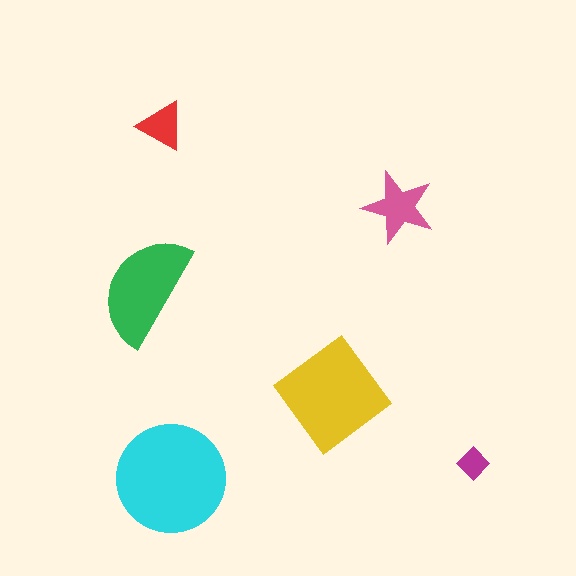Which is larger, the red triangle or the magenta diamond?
The red triangle.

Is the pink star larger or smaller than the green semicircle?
Smaller.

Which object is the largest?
The cyan circle.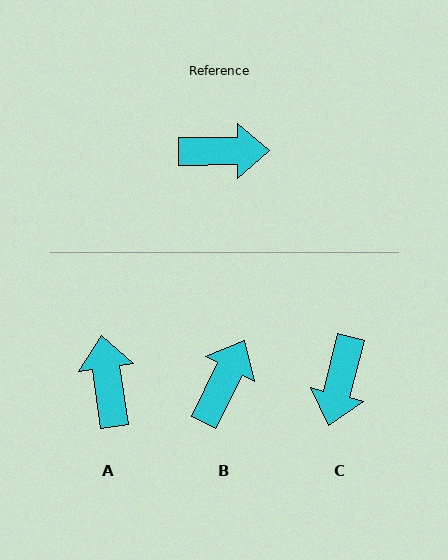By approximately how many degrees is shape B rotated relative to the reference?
Approximately 63 degrees counter-clockwise.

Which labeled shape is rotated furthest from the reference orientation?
C, about 104 degrees away.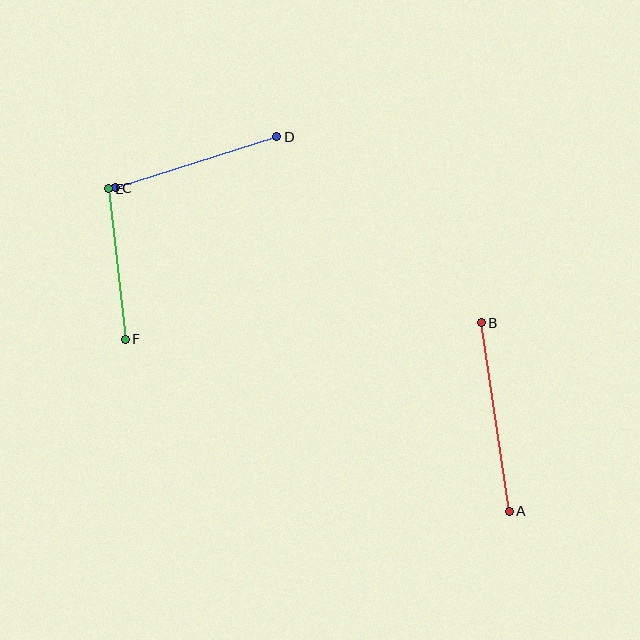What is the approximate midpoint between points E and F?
The midpoint is at approximately (117, 264) pixels.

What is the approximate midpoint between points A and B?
The midpoint is at approximately (495, 417) pixels.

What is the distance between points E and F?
The distance is approximately 151 pixels.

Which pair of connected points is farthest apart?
Points A and B are farthest apart.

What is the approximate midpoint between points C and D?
The midpoint is at approximately (196, 162) pixels.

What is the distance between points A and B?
The distance is approximately 190 pixels.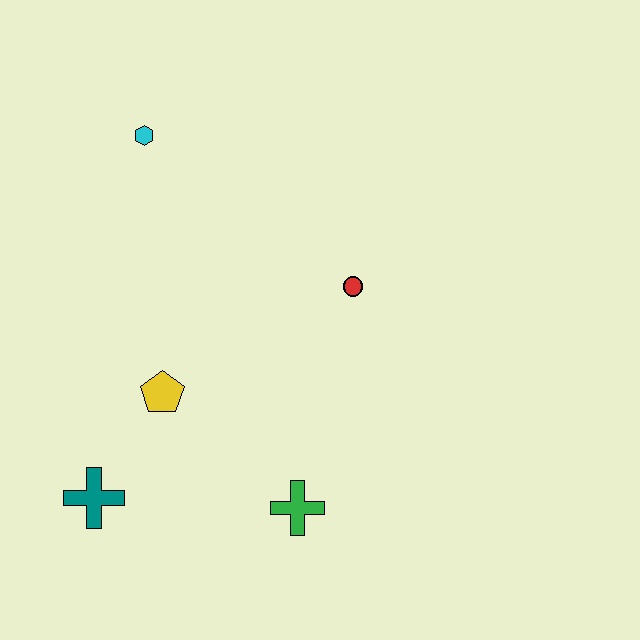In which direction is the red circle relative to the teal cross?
The red circle is to the right of the teal cross.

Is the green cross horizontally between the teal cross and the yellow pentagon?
No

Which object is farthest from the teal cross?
The cyan hexagon is farthest from the teal cross.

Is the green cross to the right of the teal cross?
Yes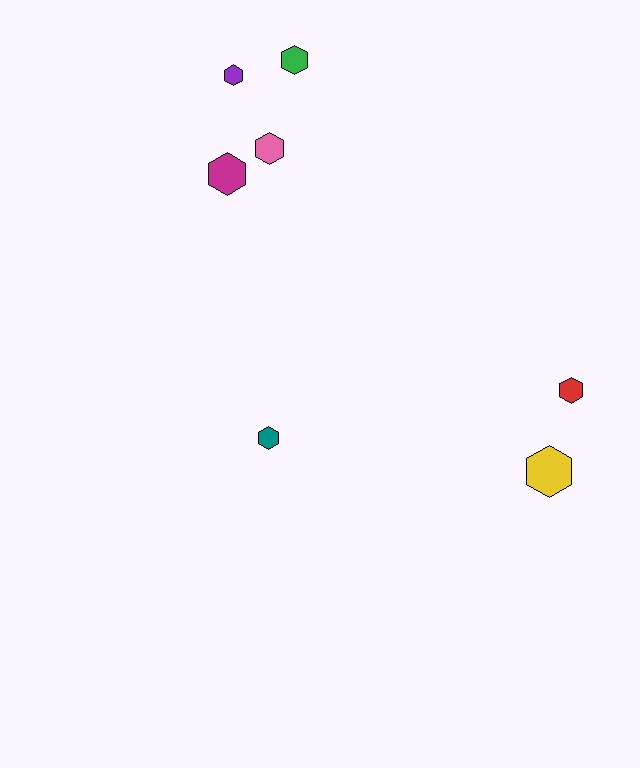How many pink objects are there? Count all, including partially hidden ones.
There is 1 pink object.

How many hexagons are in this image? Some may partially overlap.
There are 7 hexagons.